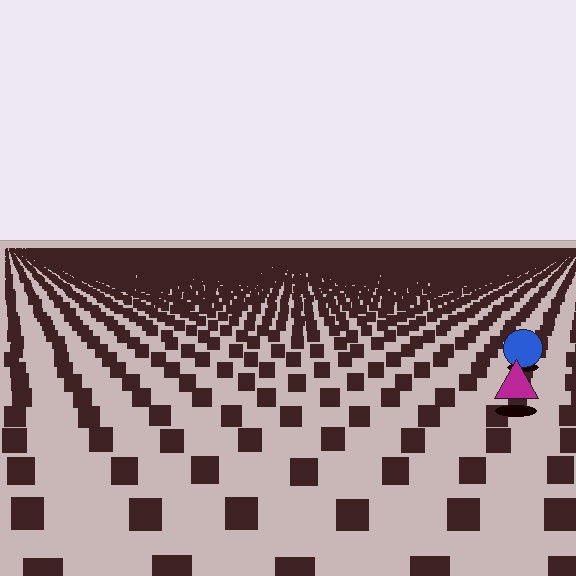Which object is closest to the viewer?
The magenta triangle is closest. The texture marks near it are larger and more spread out.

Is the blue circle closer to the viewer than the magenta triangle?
No. The magenta triangle is closer — you can tell from the texture gradient: the ground texture is coarser near it.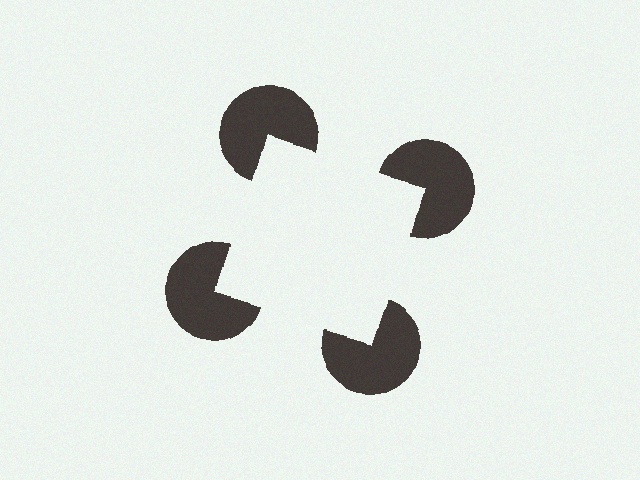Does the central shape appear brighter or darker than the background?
It typically appears slightly brighter than the background, even though no actual brightness change is drawn.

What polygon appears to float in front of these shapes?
An illusory square — its edges are inferred from the aligned wedge cuts in the pac-man discs, not physically drawn.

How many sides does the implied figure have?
4 sides.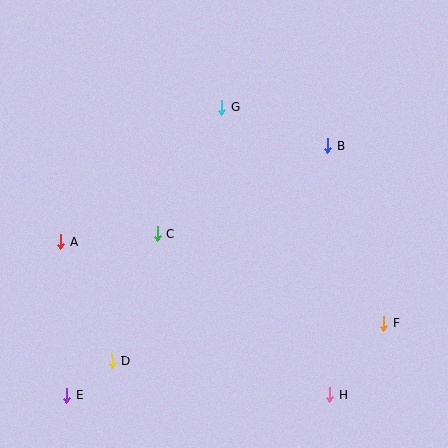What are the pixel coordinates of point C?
Point C is at (157, 234).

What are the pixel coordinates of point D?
Point D is at (112, 361).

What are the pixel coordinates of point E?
Point E is at (66, 395).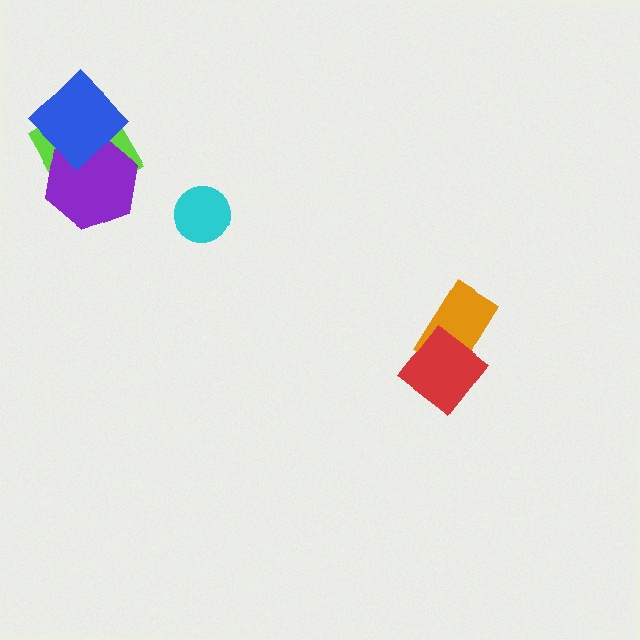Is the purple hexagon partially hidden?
Yes, it is partially covered by another shape.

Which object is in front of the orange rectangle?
The red diamond is in front of the orange rectangle.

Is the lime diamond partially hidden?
Yes, it is partially covered by another shape.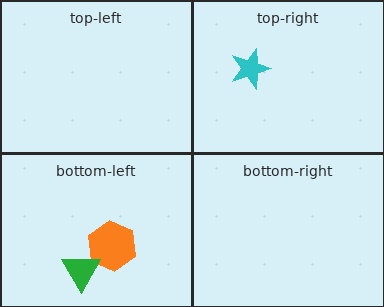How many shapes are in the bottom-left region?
2.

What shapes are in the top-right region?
The cyan star.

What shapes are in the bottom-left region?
The orange hexagon, the green triangle.